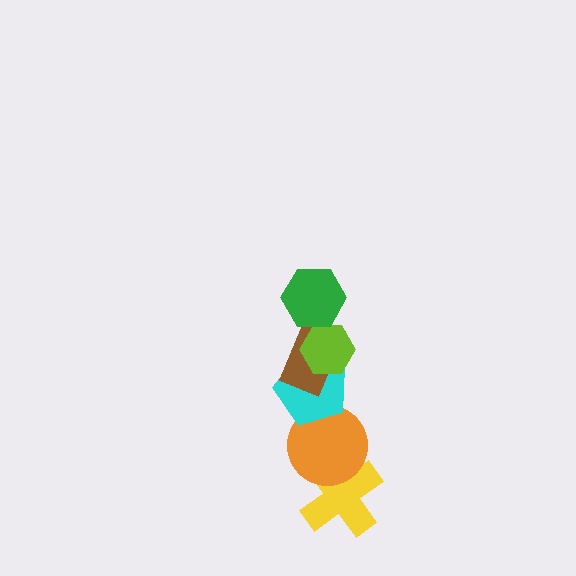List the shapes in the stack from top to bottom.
From top to bottom: the green hexagon, the lime hexagon, the brown rectangle, the cyan pentagon, the orange circle, the yellow cross.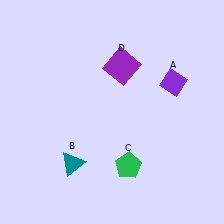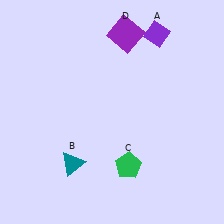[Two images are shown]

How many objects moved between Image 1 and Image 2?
2 objects moved between the two images.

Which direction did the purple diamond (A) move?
The purple diamond (A) moved up.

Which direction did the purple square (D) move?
The purple square (D) moved up.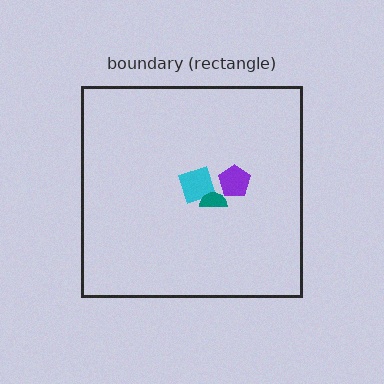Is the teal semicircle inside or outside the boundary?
Inside.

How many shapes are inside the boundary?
3 inside, 0 outside.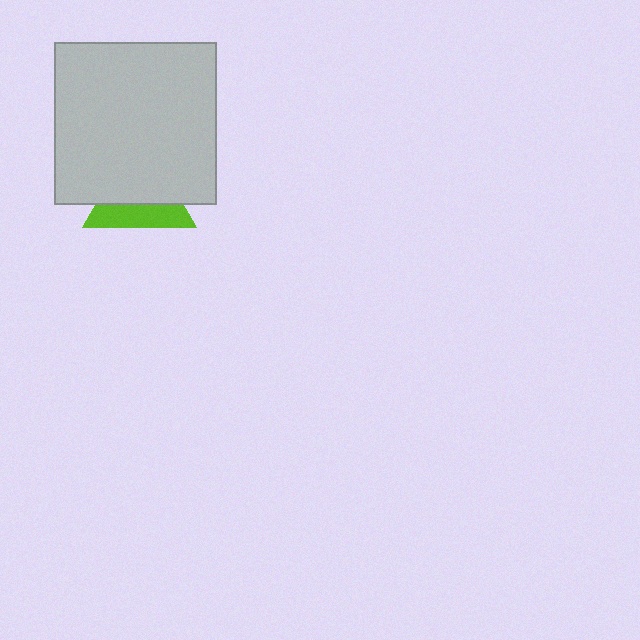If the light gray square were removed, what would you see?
You would see the complete lime triangle.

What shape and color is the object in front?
The object in front is a light gray square.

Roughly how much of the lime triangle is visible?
A small part of it is visible (roughly 39%).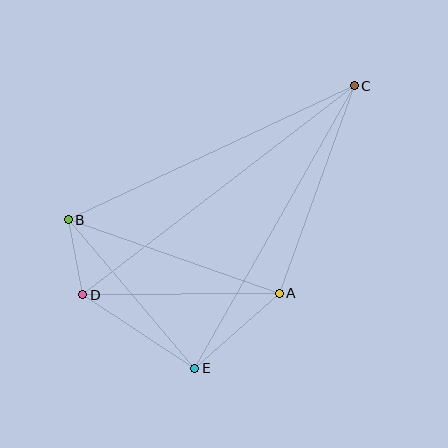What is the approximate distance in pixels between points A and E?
The distance between A and E is approximately 113 pixels.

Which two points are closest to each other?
Points B and D are closest to each other.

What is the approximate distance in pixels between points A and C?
The distance between A and C is approximately 220 pixels.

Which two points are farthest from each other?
Points C and D are farthest from each other.